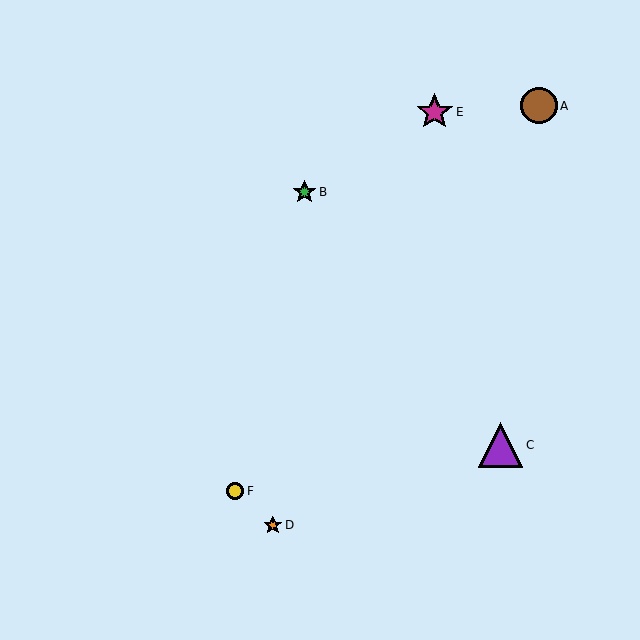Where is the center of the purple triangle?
The center of the purple triangle is at (500, 445).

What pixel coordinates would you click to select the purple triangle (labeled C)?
Click at (500, 445) to select the purple triangle C.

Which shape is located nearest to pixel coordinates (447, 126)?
The magenta star (labeled E) at (435, 112) is nearest to that location.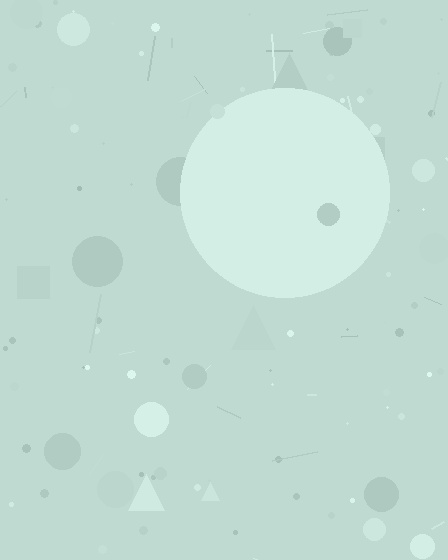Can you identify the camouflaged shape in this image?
The camouflaged shape is a circle.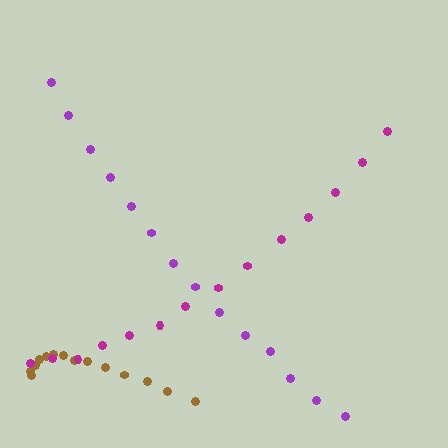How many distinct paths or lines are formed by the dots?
There are 3 distinct paths.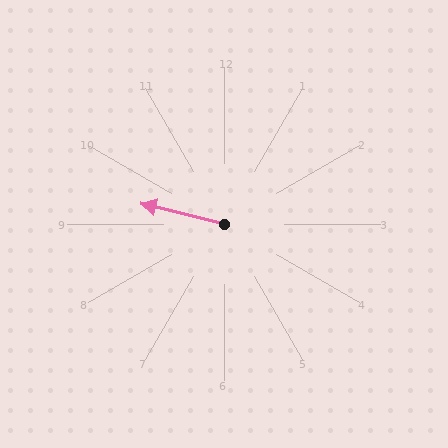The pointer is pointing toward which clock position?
Roughly 9 o'clock.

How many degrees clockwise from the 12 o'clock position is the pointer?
Approximately 284 degrees.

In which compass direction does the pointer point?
West.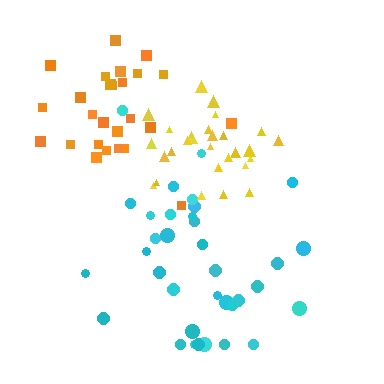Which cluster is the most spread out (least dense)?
Cyan.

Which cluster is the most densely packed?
Yellow.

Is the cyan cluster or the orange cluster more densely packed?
Orange.